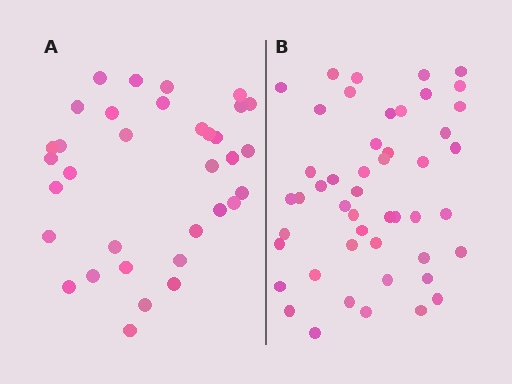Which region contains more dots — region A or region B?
Region B (the right region) has more dots.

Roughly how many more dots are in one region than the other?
Region B has approximately 15 more dots than region A.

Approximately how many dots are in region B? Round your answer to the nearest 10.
About 50 dots. (The exact count is 48, which rounds to 50.)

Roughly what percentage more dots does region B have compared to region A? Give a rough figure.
About 40% more.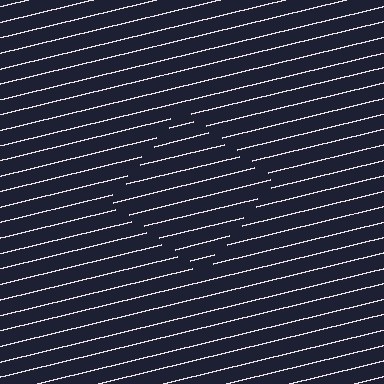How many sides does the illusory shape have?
4 sides — the line-ends trace a square.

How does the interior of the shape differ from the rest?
The interior of the shape contains the same grating, shifted by half a period — the contour is defined by the phase discontinuity where line-ends from the inner and outer gratings abut.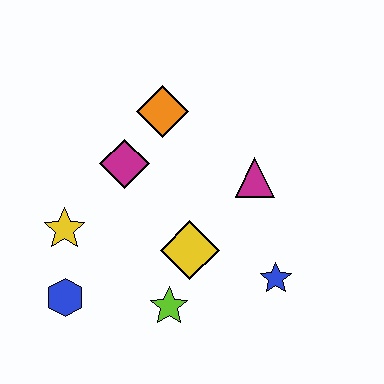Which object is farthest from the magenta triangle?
The blue hexagon is farthest from the magenta triangle.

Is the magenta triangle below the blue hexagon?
No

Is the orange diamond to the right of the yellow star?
Yes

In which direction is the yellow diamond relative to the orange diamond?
The yellow diamond is below the orange diamond.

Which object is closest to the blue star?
The yellow diamond is closest to the blue star.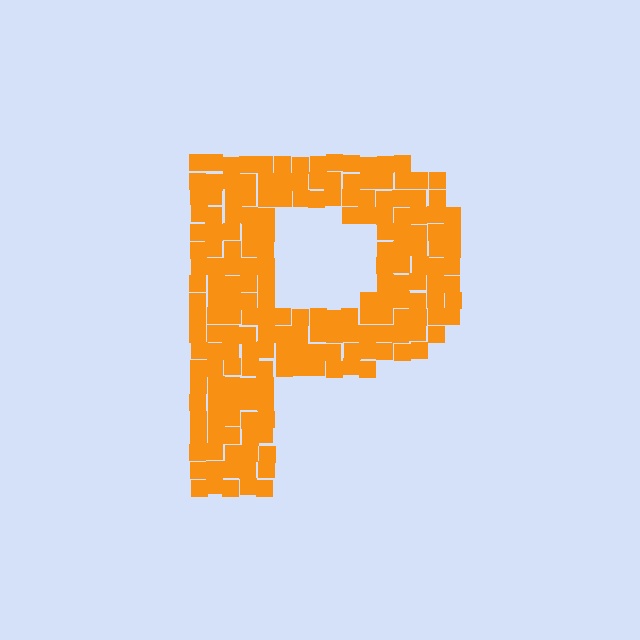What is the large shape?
The large shape is the letter P.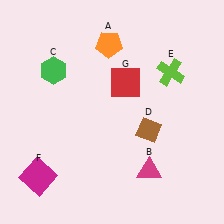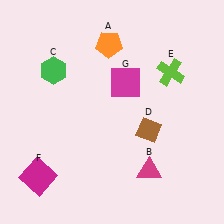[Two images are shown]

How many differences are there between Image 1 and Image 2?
There is 1 difference between the two images.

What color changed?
The square (G) changed from red in Image 1 to magenta in Image 2.